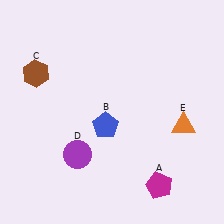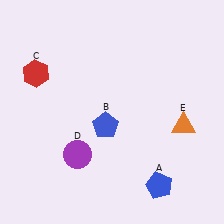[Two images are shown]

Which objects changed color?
A changed from magenta to blue. C changed from brown to red.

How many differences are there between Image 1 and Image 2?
There are 2 differences between the two images.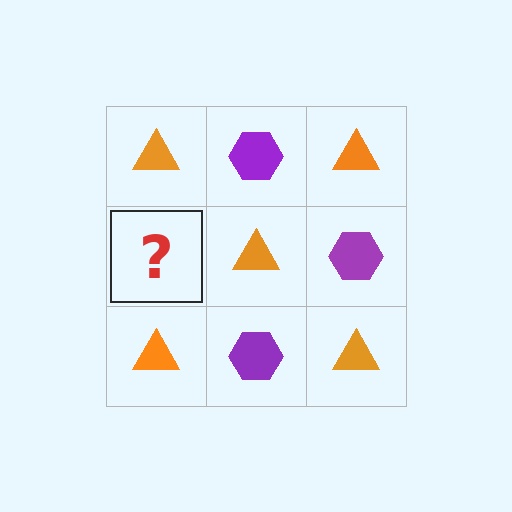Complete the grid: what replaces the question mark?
The question mark should be replaced with a purple hexagon.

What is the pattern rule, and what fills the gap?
The rule is that it alternates orange triangle and purple hexagon in a checkerboard pattern. The gap should be filled with a purple hexagon.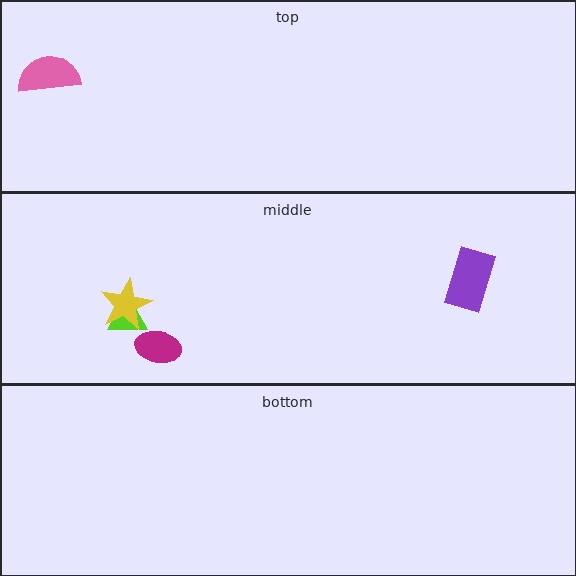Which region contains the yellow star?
The middle region.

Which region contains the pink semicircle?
The top region.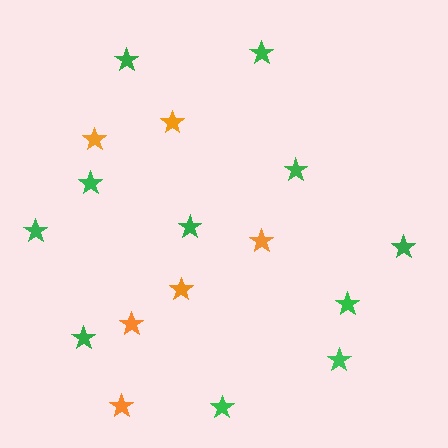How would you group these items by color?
There are 2 groups: one group of orange stars (6) and one group of green stars (11).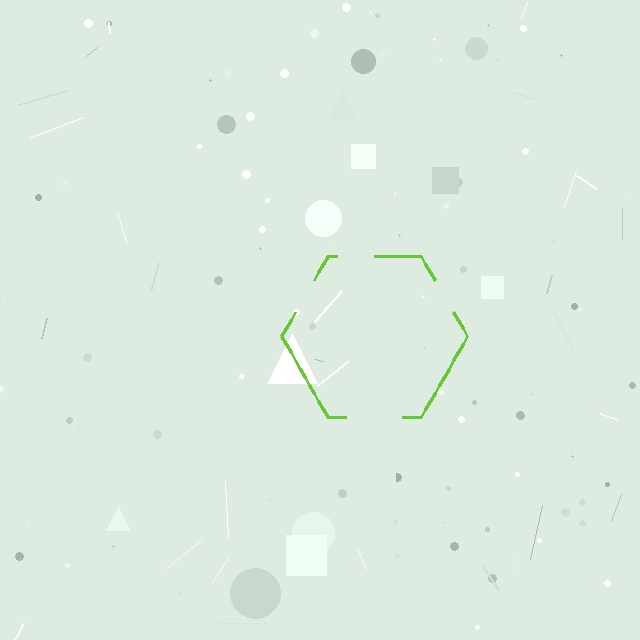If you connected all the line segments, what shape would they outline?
They would outline a hexagon.